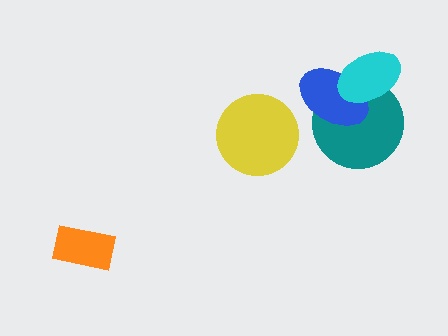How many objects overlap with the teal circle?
2 objects overlap with the teal circle.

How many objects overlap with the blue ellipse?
2 objects overlap with the blue ellipse.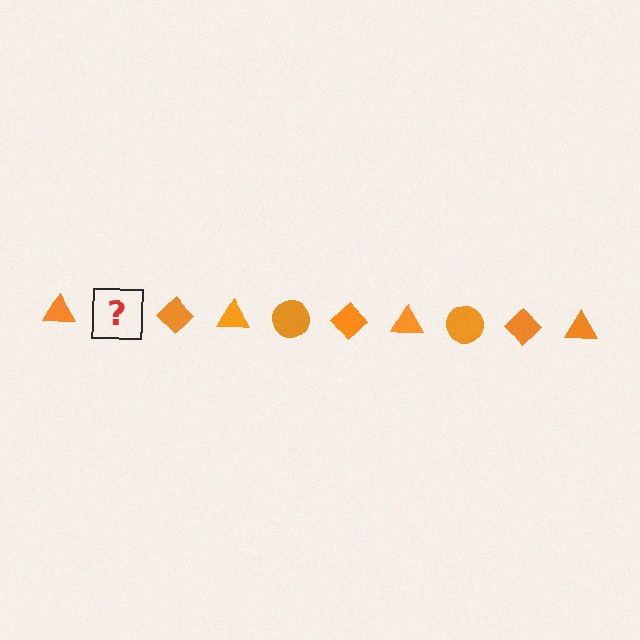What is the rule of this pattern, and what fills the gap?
The rule is that the pattern cycles through triangle, circle, diamond shapes in orange. The gap should be filled with an orange circle.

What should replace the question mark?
The question mark should be replaced with an orange circle.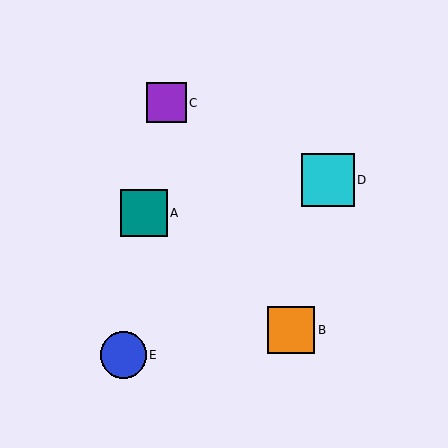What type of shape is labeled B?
Shape B is an orange square.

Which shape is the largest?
The cyan square (labeled D) is the largest.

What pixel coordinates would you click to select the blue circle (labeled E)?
Click at (123, 355) to select the blue circle E.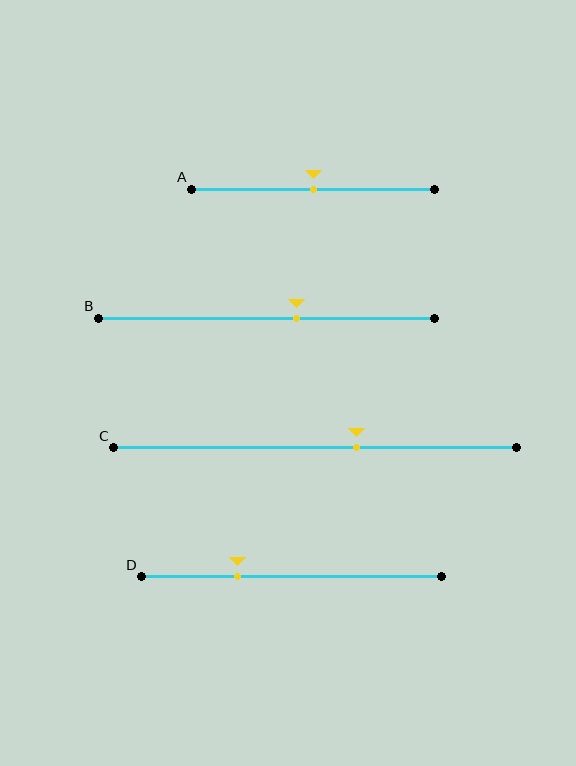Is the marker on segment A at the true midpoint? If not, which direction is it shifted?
Yes, the marker on segment A is at the true midpoint.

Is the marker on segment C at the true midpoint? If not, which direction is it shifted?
No, the marker on segment C is shifted to the right by about 10% of the segment length.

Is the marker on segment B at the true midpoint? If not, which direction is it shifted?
No, the marker on segment B is shifted to the right by about 9% of the segment length.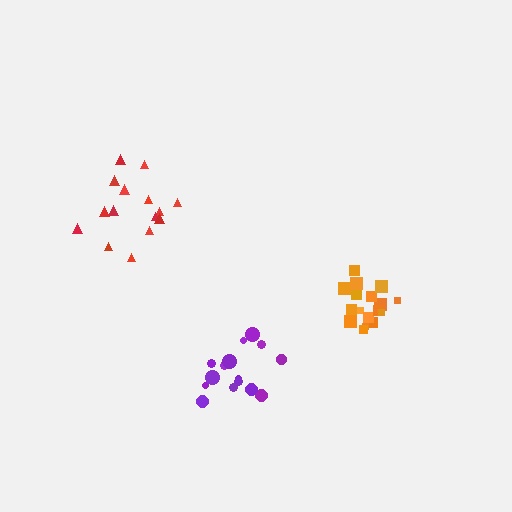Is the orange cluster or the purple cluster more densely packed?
Orange.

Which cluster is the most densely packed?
Orange.